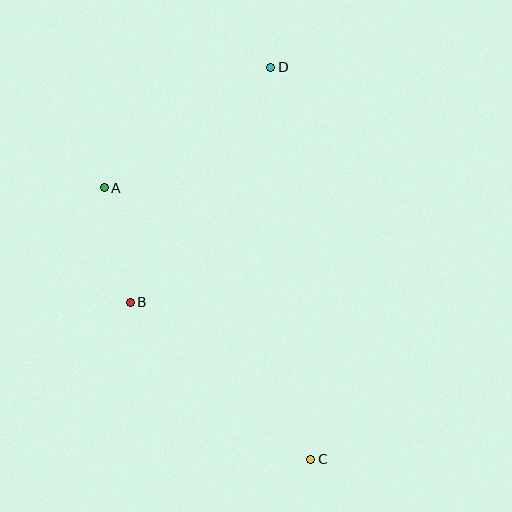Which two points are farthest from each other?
Points C and D are farthest from each other.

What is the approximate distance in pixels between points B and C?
The distance between B and C is approximately 239 pixels.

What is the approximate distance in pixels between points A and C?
The distance between A and C is approximately 341 pixels.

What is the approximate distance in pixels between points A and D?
The distance between A and D is approximately 205 pixels.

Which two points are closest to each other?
Points A and B are closest to each other.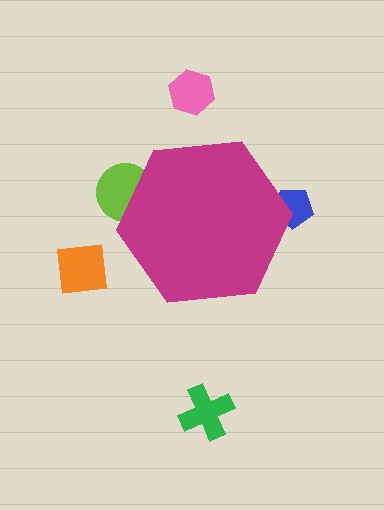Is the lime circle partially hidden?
Yes, the lime circle is partially hidden behind the magenta hexagon.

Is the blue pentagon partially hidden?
Yes, the blue pentagon is partially hidden behind the magenta hexagon.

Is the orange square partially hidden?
No, the orange square is fully visible.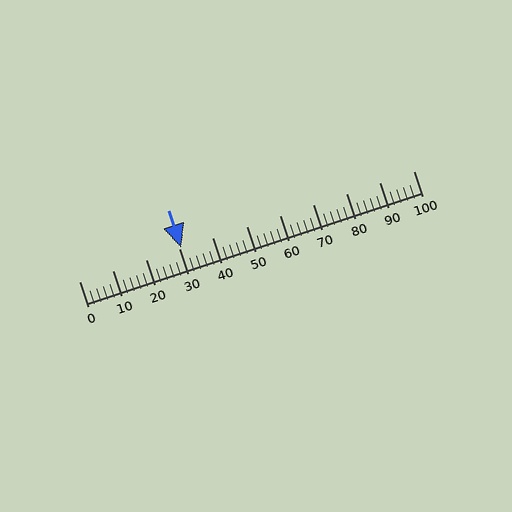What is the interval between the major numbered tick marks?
The major tick marks are spaced 10 units apart.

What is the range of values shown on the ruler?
The ruler shows values from 0 to 100.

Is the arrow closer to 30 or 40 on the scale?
The arrow is closer to 30.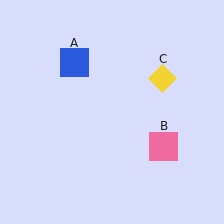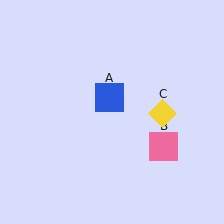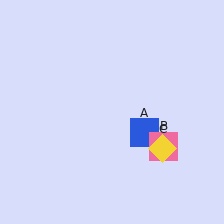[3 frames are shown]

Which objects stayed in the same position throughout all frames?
Pink square (object B) remained stationary.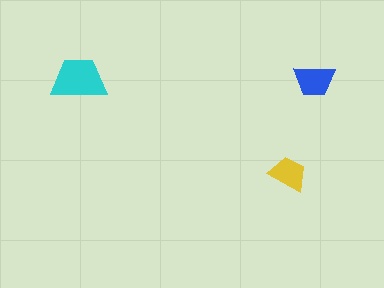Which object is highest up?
The cyan trapezoid is topmost.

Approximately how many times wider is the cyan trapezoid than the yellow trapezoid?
About 1.5 times wider.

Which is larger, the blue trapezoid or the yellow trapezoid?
The blue one.